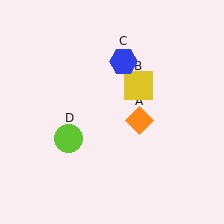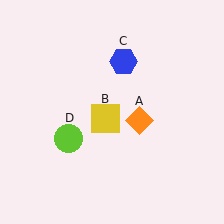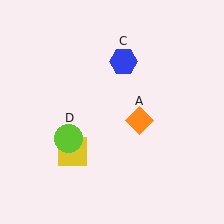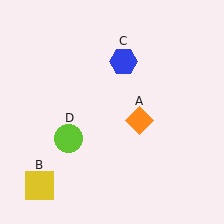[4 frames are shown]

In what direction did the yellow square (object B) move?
The yellow square (object B) moved down and to the left.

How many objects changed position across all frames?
1 object changed position: yellow square (object B).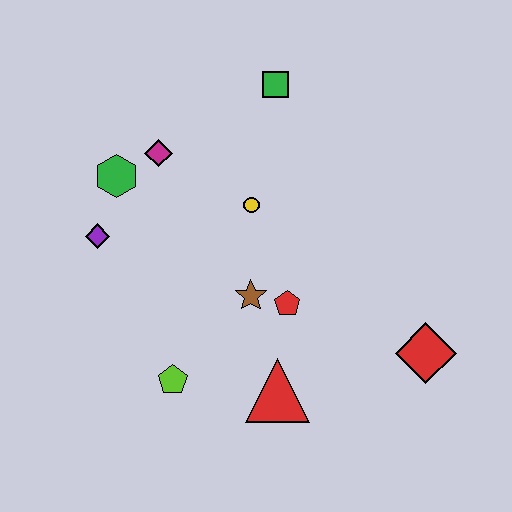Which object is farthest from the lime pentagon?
The green square is farthest from the lime pentagon.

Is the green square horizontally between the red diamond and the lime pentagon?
Yes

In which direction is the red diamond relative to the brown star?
The red diamond is to the right of the brown star.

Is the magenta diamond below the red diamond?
No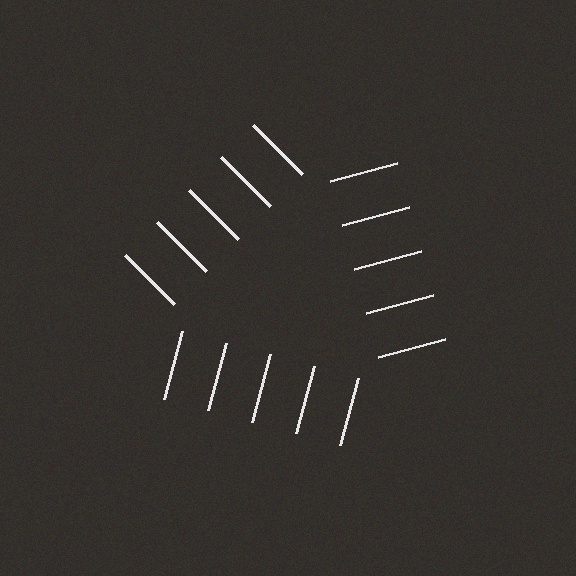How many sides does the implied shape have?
3 sides — the line-ends trace a triangle.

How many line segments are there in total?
15 — 5 along each of the 3 edges.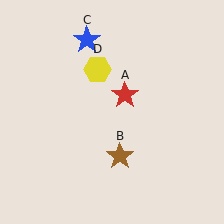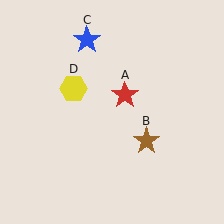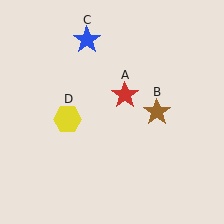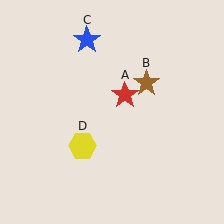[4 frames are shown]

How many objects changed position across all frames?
2 objects changed position: brown star (object B), yellow hexagon (object D).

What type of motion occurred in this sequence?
The brown star (object B), yellow hexagon (object D) rotated counterclockwise around the center of the scene.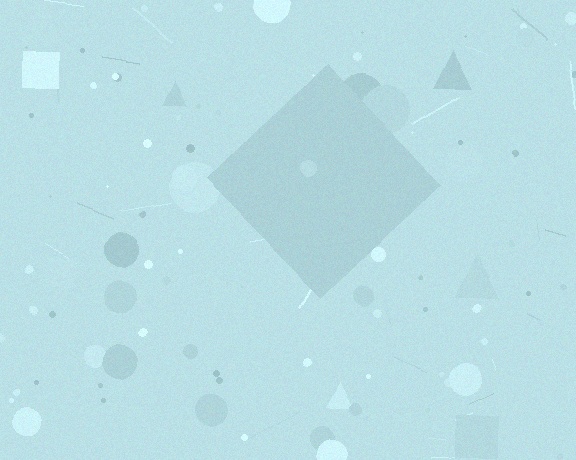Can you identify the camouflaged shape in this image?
The camouflaged shape is a diamond.